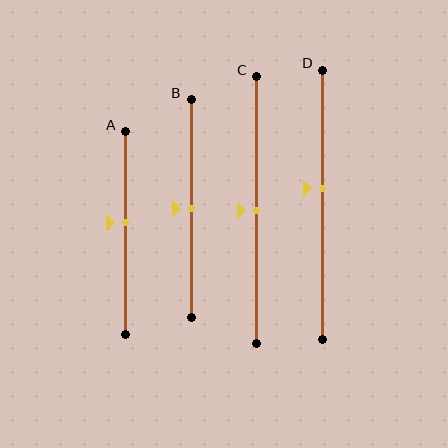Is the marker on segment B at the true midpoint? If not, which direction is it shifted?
Yes, the marker on segment B is at the true midpoint.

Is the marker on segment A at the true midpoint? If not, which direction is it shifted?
No, the marker on segment A is shifted upward by about 5% of the segment length.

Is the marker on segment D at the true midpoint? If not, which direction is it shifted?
No, the marker on segment D is shifted upward by about 6% of the segment length.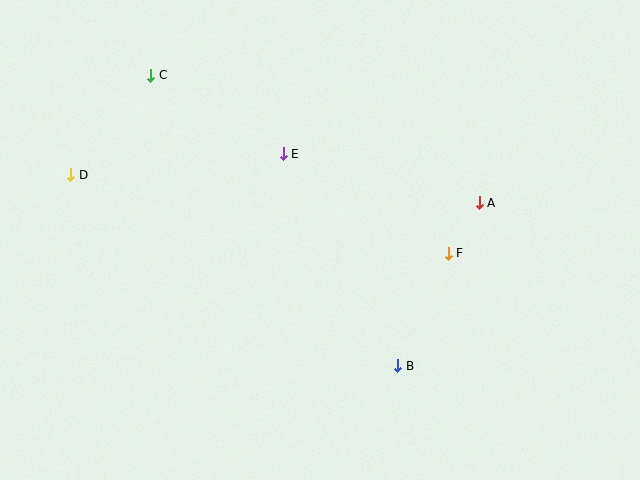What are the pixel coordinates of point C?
Point C is at (150, 75).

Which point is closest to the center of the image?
Point E at (283, 154) is closest to the center.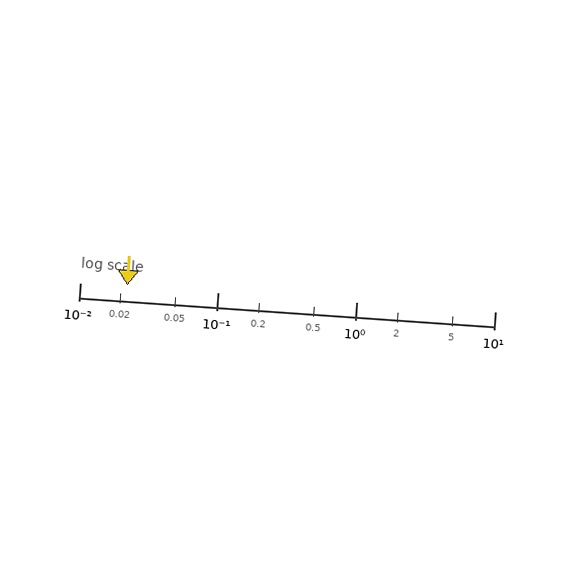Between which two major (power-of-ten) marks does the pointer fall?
The pointer is between 0.01 and 0.1.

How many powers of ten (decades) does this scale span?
The scale spans 3 decades, from 0.01 to 10.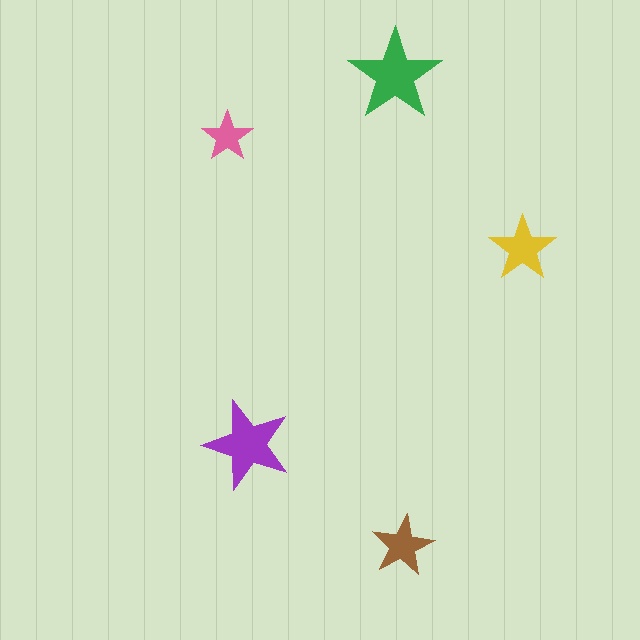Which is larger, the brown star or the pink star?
The brown one.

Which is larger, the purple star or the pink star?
The purple one.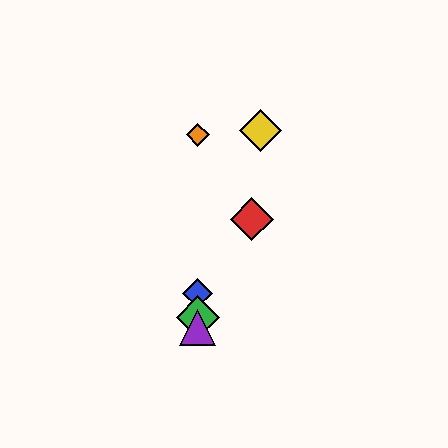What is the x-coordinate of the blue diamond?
The blue diamond is at x≈198.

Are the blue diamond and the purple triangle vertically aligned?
Yes, both are at x≈198.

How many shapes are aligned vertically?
4 shapes (the blue diamond, the green diamond, the purple triangle, the orange diamond) are aligned vertically.